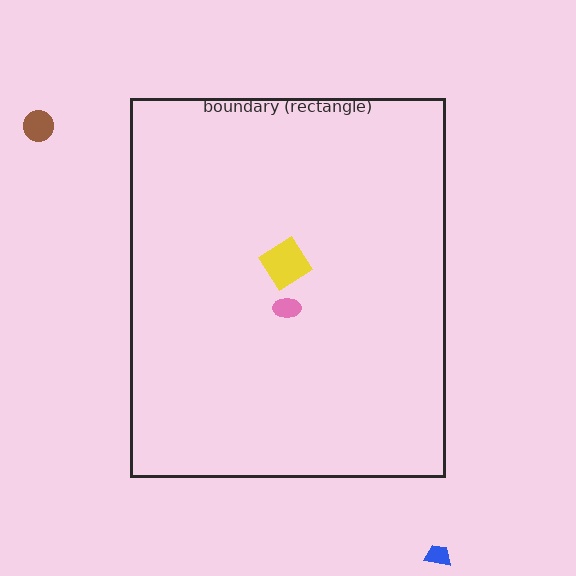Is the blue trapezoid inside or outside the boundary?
Outside.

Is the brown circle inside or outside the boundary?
Outside.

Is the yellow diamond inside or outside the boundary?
Inside.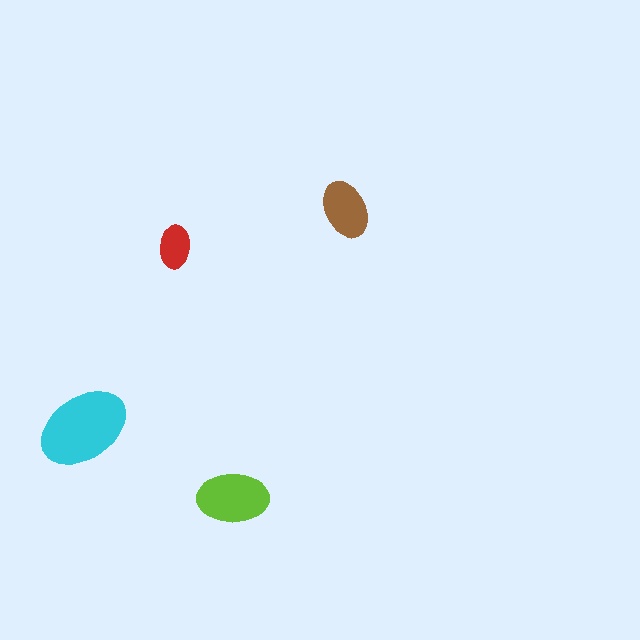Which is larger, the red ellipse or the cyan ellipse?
The cyan one.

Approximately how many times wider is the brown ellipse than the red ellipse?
About 1.5 times wider.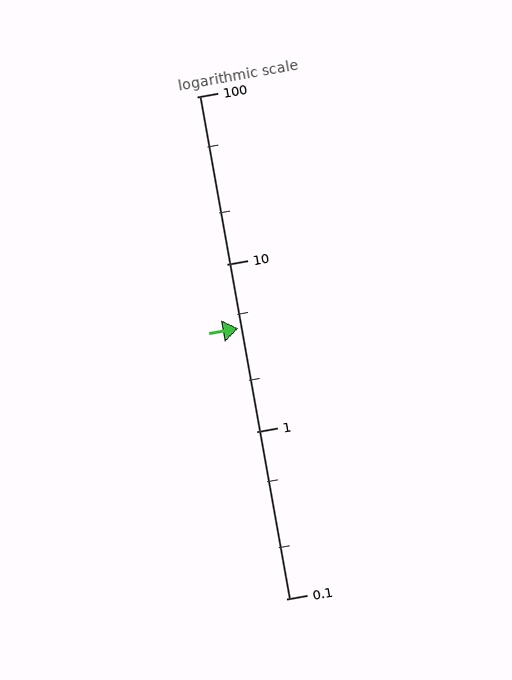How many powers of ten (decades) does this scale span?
The scale spans 3 decades, from 0.1 to 100.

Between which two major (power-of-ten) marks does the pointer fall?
The pointer is between 1 and 10.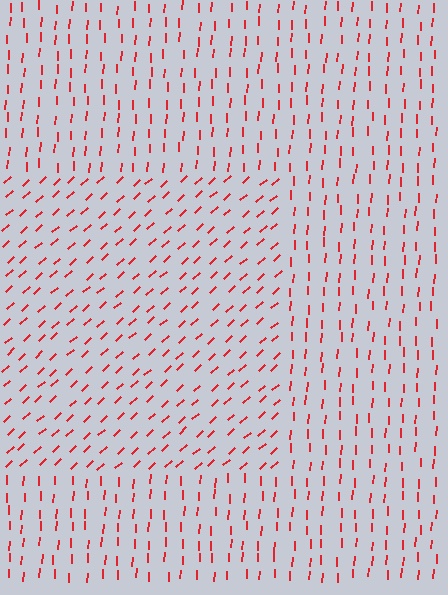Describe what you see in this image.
The image is filled with small red line segments. A rectangle region in the image has lines oriented differently from the surrounding lines, creating a visible texture boundary.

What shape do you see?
I see a rectangle.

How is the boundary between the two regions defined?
The boundary is defined purely by a change in line orientation (approximately 45 degrees difference). All lines are the same color and thickness.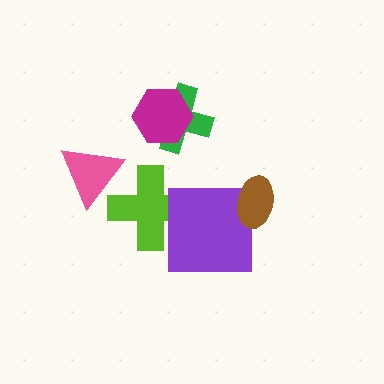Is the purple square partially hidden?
Yes, it is partially covered by another shape.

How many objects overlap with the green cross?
1 object overlaps with the green cross.